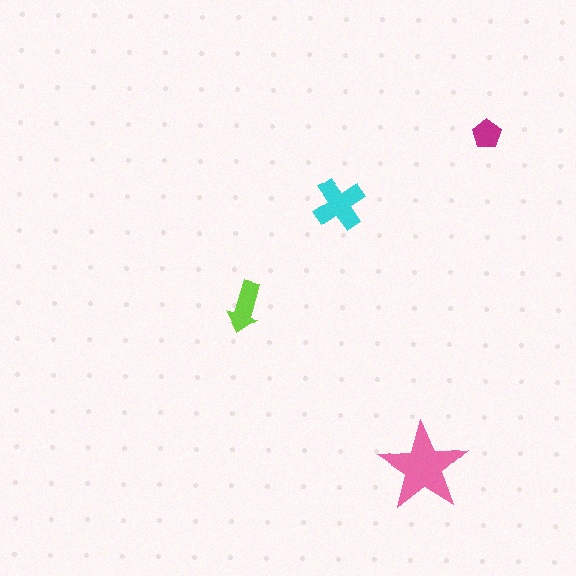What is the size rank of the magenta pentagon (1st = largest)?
4th.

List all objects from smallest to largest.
The magenta pentagon, the lime arrow, the cyan cross, the pink star.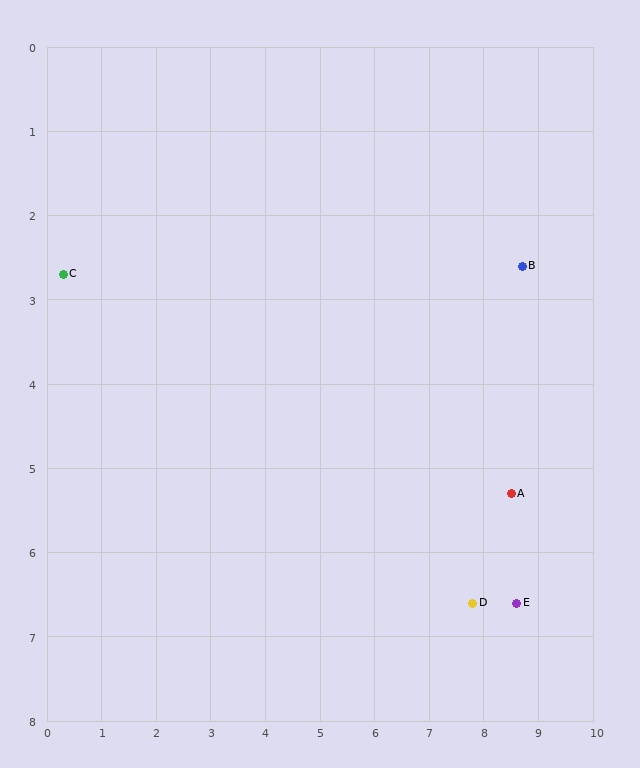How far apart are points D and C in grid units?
Points D and C are about 8.5 grid units apart.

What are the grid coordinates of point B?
Point B is at approximately (8.7, 2.6).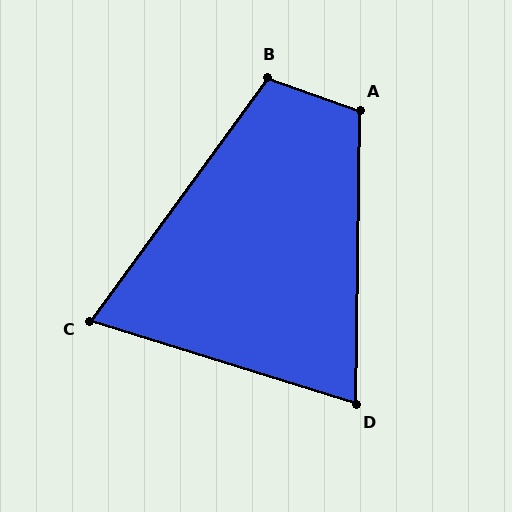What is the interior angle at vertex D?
Approximately 74 degrees (acute).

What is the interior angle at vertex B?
Approximately 106 degrees (obtuse).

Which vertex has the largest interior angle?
A, at approximately 109 degrees.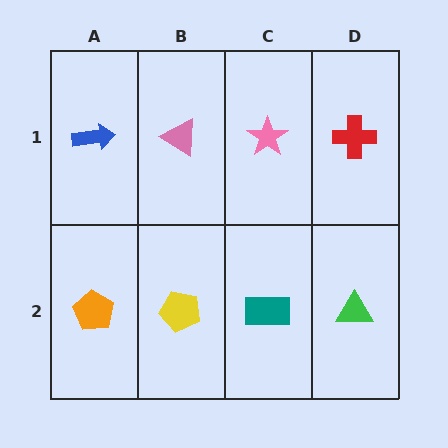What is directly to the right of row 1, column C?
A red cross.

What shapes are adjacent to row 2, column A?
A blue arrow (row 1, column A), a yellow pentagon (row 2, column B).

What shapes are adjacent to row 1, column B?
A yellow pentagon (row 2, column B), a blue arrow (row 1, column A), a pink star (row 1, column C).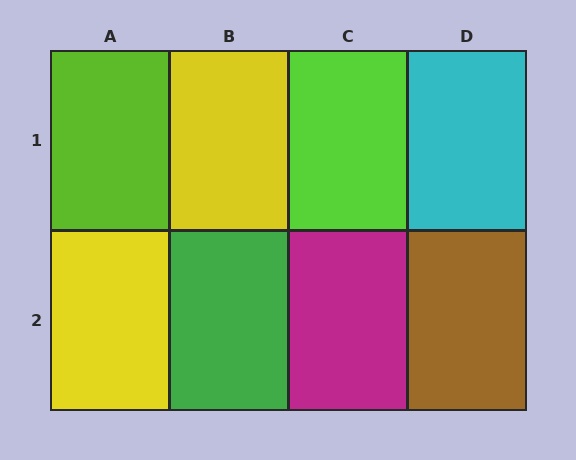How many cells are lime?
2 cells are lime.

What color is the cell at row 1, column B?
Yellow.